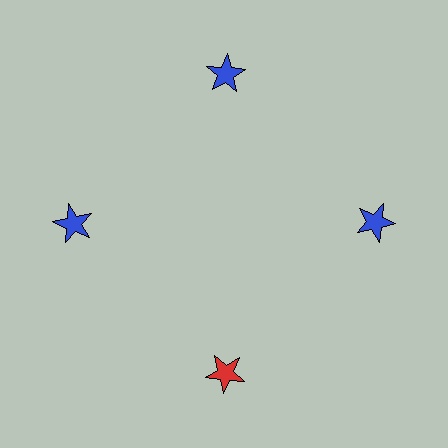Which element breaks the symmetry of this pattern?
The red star at roughly the 6 o'clock position breaks the symmetry. All other shapes are blue stars.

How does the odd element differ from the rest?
It has a different color: red instead of blue.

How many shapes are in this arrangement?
There are 4 shapes arranged in a ring pattern.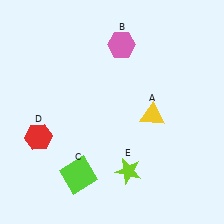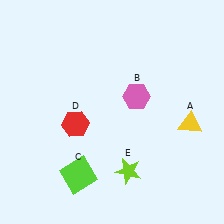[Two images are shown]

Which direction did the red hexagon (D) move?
The red hexagon (D) moved right.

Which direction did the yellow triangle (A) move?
The yellow triangle (A) moved right.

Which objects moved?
The objects that moved are: the yellow triangle (A), the pink hexagon (B), the red hexagon (D).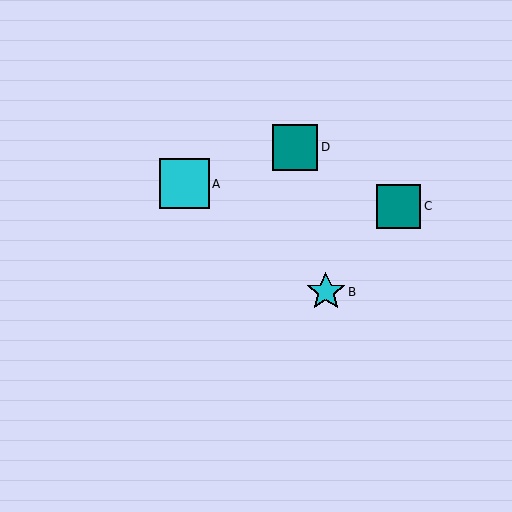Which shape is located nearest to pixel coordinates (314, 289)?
The cyan star (labeled B) at (326, 292) is nearest to that location.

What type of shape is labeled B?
Shape B is a cyan star.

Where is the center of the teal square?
The center of the teal square is at (399, 206).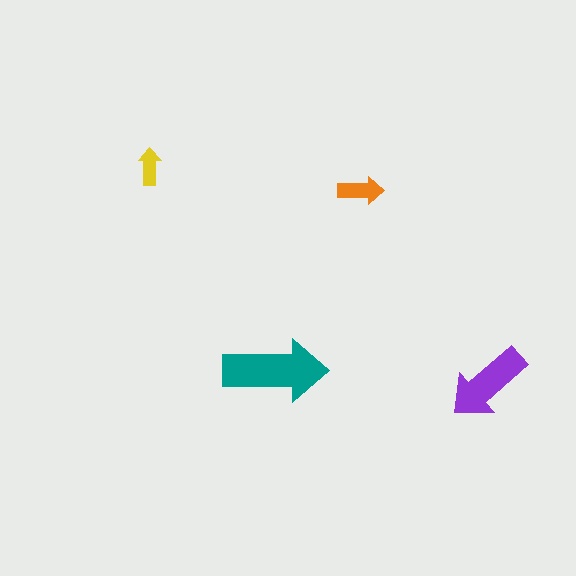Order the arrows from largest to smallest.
the teal one, the purple one, the orange one, the yellow one.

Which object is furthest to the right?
The purple arrow is rightmost.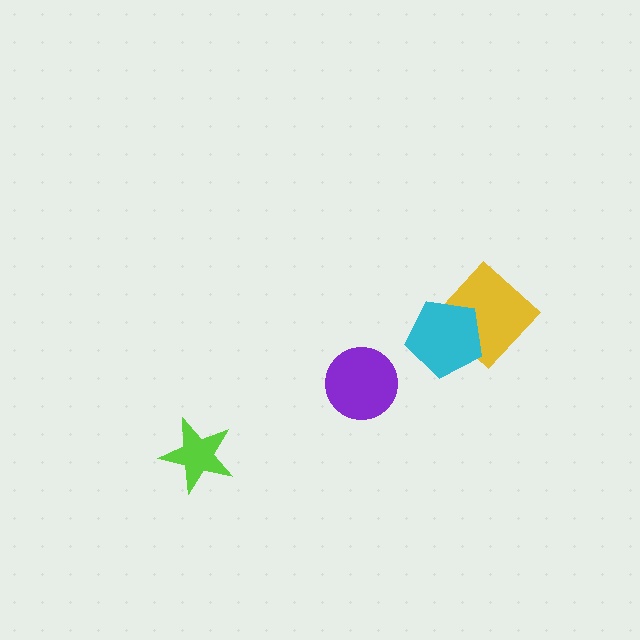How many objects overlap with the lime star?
0 objects overlap with the lime star.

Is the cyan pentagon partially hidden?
No, no other shape covers it.